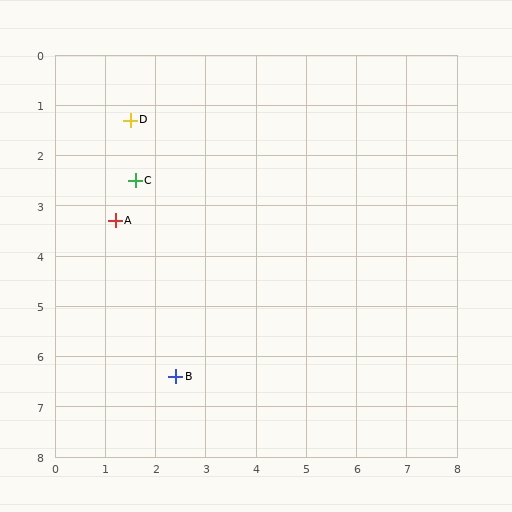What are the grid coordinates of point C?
Point C is at approximately (1.6, 2.5).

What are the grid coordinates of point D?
Point D is at approximately (1.5, 1.3).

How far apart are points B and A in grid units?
Points B and A are about 3.3 grid units apart.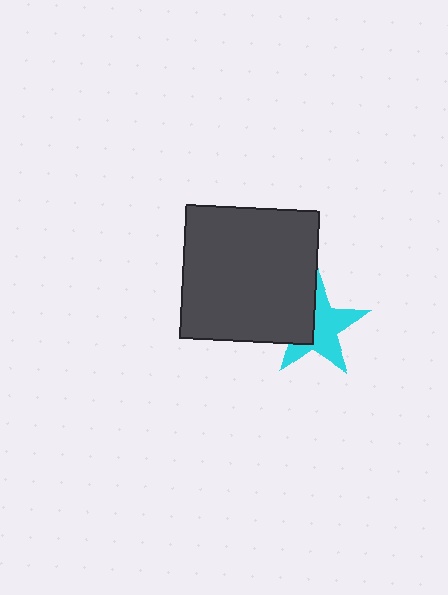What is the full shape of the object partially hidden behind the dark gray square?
The partially hidden object is a cyan star.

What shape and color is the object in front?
The object in front is a dark gray square.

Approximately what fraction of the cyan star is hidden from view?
Roughly 37% of the cyan star is hidden behind the dark gray square.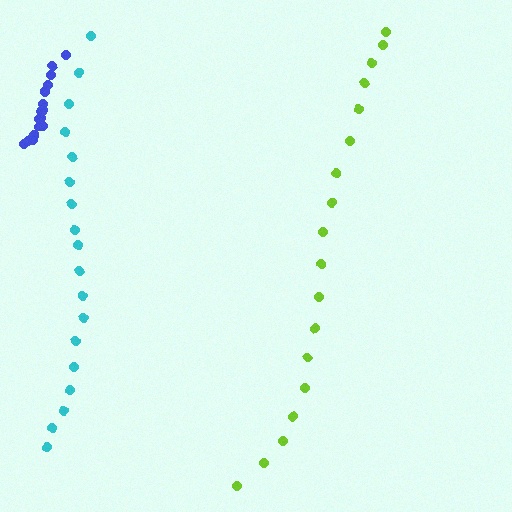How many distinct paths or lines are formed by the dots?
There are 3 distinct paths.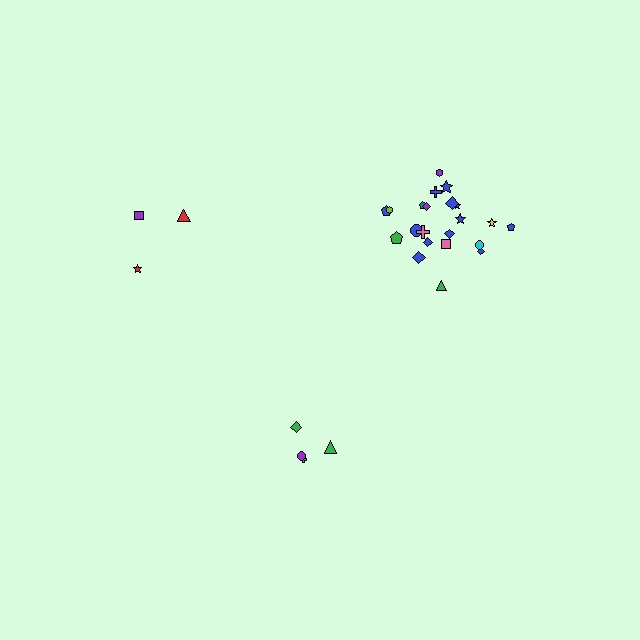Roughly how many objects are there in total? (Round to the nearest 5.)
Roughly 30 objects in total.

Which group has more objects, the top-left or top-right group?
The top-right group.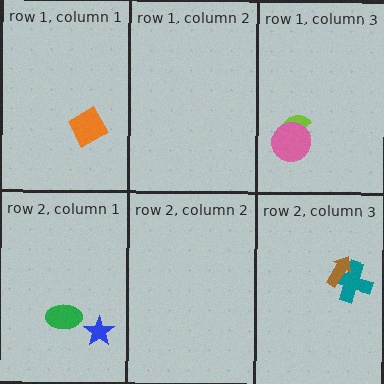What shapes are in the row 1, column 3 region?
The lime semicircle, the pink circle.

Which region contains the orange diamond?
The row 1, column 1 region.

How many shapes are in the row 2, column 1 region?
2.